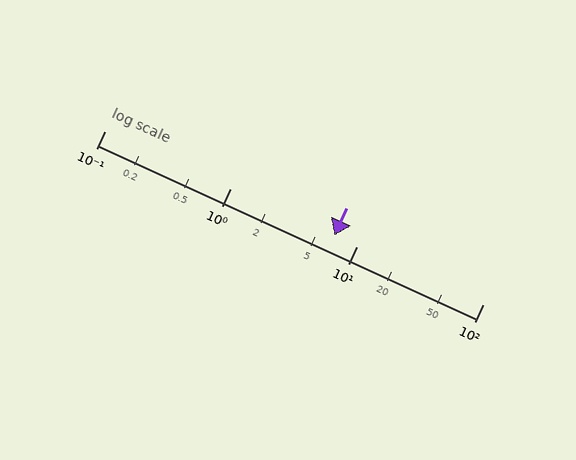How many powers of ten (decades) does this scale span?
The scale spans 3 decades, from 0.1 to 100.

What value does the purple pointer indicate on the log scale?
The pointer indicates approximately 6.6.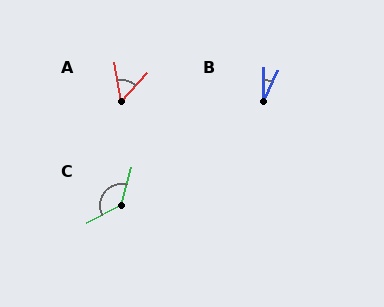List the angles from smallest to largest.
B (23°), A (51°), C (134°).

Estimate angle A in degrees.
Approximately 51 degrees.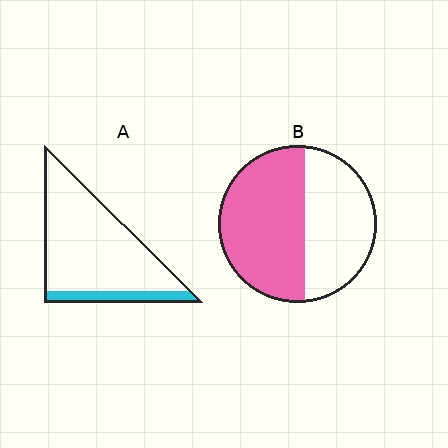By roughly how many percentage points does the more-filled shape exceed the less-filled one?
By roughly 40 percentage points (B over A).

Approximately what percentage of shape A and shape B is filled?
A is approximately 15% and B is approximately 55%.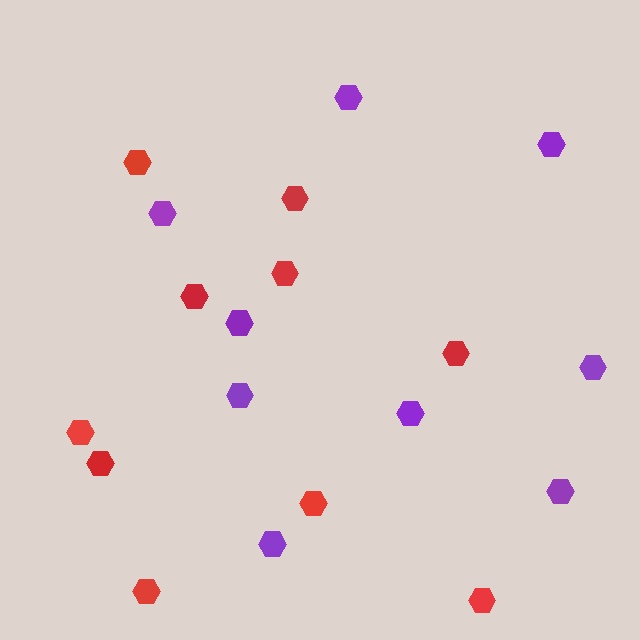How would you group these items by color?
There are 2 groups: one group of red hexagons (10) and one group of purple hexagons (9).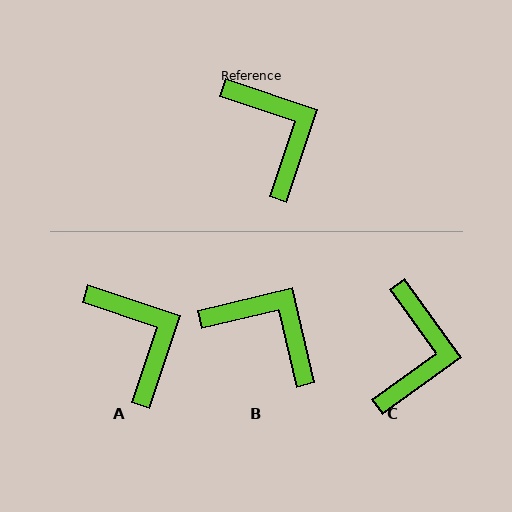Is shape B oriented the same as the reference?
No, it is off by about 32 degrees.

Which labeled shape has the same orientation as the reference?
A.